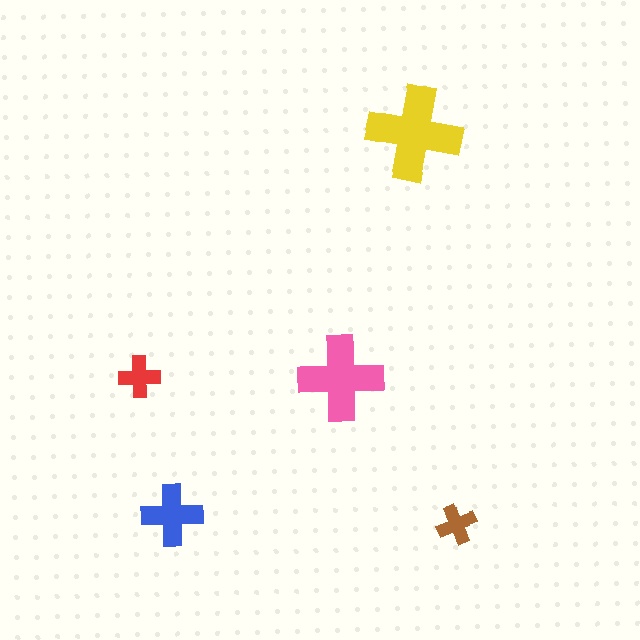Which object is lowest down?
The brown cross is bottommost.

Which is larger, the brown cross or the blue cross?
The blue one.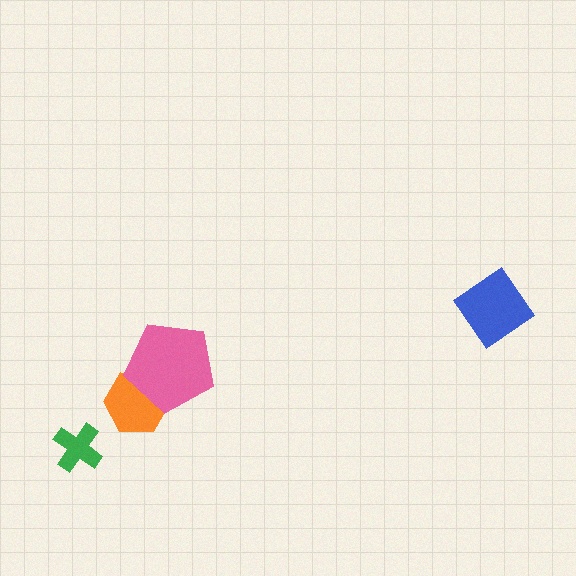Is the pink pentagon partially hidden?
No, no other shape covers it.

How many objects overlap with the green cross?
0 objects overlap with the green cross.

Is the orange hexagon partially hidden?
Yes, it is partially covered by another shape.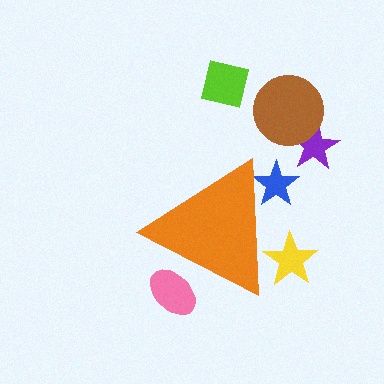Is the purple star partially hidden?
No, the purple star is fully visible.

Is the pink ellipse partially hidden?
Yes, the pink ellipse is partially hidden behind the orange triangle.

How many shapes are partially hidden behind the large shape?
3 shapes are partially hidden.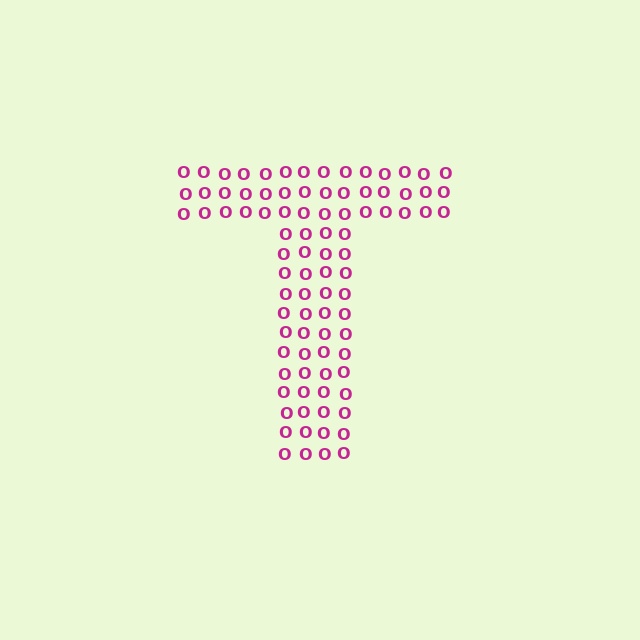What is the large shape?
The large shape is the letter T.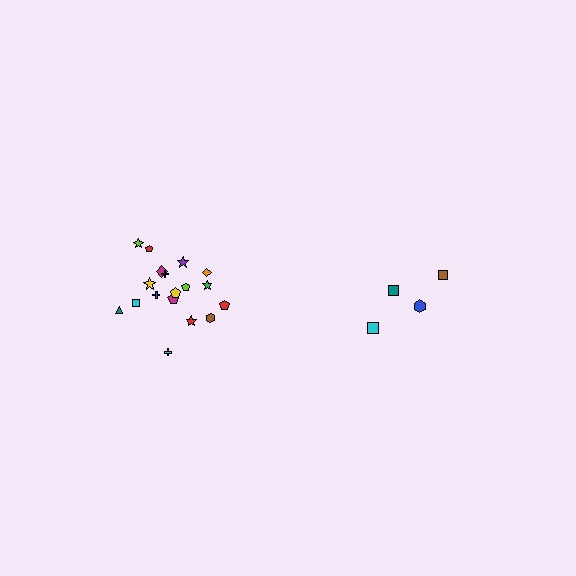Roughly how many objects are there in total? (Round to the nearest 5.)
Roughly 20 objects in total.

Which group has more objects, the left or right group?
The left group.